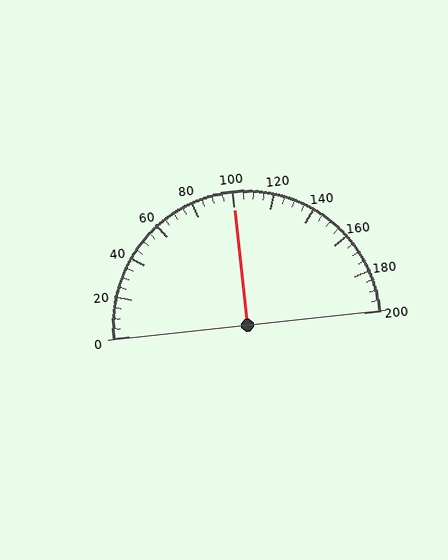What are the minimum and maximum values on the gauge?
The gauge ranges from 0 to 200.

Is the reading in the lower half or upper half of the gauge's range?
The reading is in the upper half of the range (0 to 200).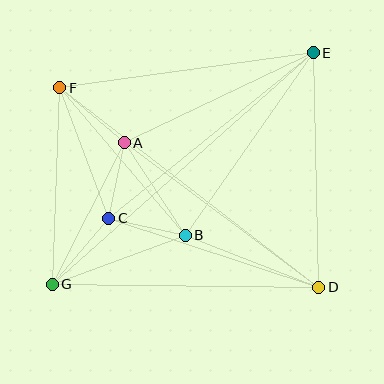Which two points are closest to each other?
Points A and C are closest to each other.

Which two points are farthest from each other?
Points E and G are farthest from each other.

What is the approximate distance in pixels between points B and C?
The distance between B and C is approximately 78 pixels.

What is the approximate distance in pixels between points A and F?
The distance between A and F is approximately 85 pixels.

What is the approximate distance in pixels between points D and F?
The distance between D and F is approximately 327 pixels.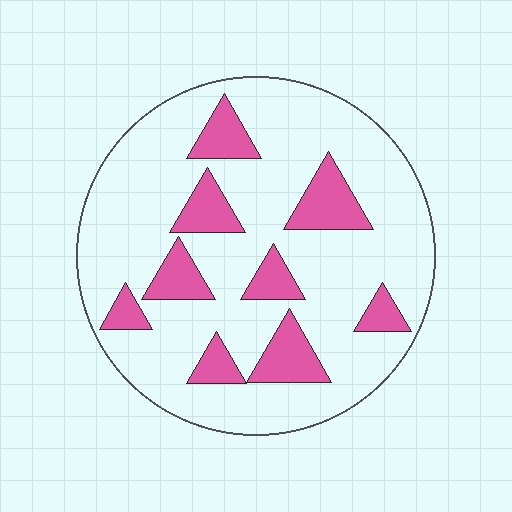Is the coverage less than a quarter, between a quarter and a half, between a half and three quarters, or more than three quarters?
Less than a quarter.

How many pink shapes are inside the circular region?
9.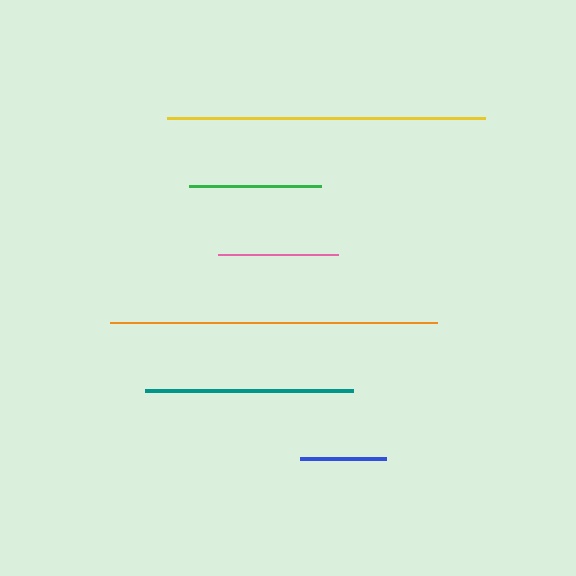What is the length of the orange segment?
The orange segment is approximately 327 pixels long.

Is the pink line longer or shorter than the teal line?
The teal line is longer than the pink line.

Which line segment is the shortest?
The blue line is the shortest at approximately 86 pixels.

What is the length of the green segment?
The green segment is approximately 132 pixels long.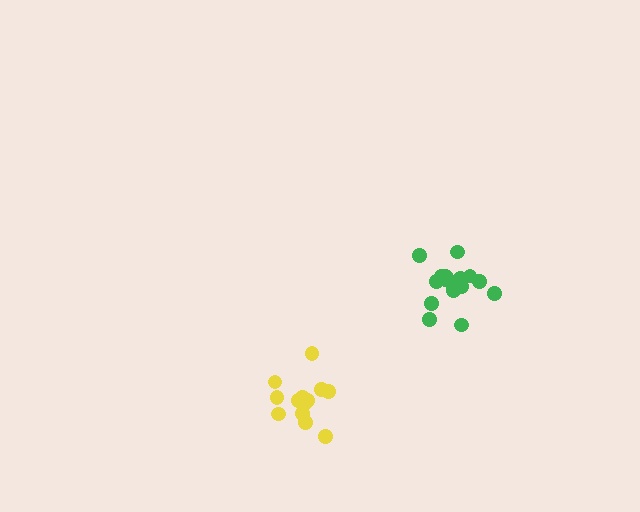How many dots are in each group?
Group 1: 18 dots, Group 2: 13 dots (31 total).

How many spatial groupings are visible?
There are 2 spatial groupings.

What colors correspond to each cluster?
The clusters are colored: green, yellow.